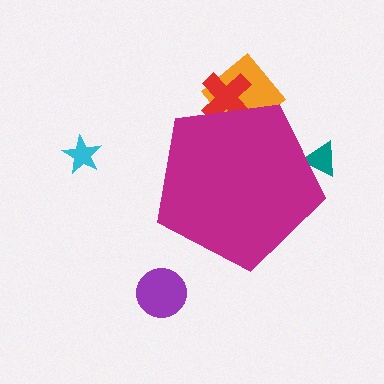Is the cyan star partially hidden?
No, the cyan star is fully visible.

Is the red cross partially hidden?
Yes, the red cross is partially hidden behind the magenta pentagon.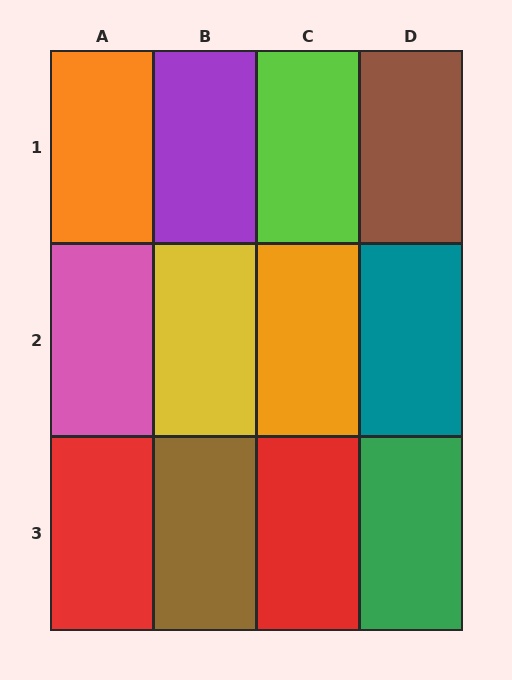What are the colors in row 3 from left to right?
Red, brown, red, green.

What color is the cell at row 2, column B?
Yellow.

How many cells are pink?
1 cell is pink.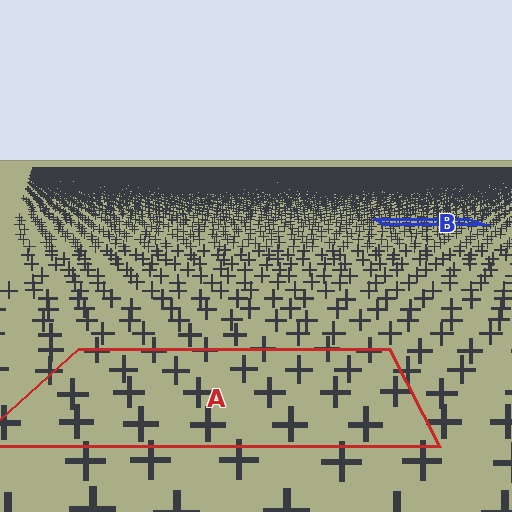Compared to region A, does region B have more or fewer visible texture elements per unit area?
Region B has more texture elements per unit area — they are packed more densely because it is farther away.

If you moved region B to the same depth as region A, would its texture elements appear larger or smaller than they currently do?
They would appear larger. At a closer depth, the same texture elements are projected at a bigger on-screen size.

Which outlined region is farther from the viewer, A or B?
Region B is farther from the viewer — the texture elements inside it appear smaller and more densely packed.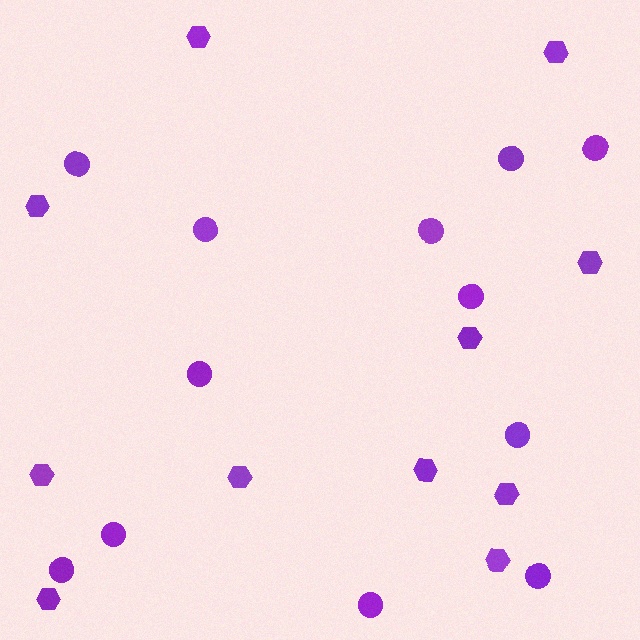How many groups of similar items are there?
There are 2 groups: one group of hexagons (11) and one group of circles (12).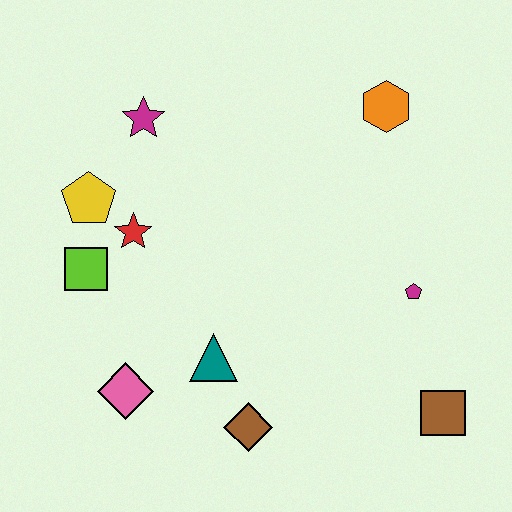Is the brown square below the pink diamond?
Yes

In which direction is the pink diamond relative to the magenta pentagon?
The pink diamond is to the left of the magenta pentagon.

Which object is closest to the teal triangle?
The brown diamond is closest to the teal triangle.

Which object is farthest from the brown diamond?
The orange hexagon is farthest from the brown diamond.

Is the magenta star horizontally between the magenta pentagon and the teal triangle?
No